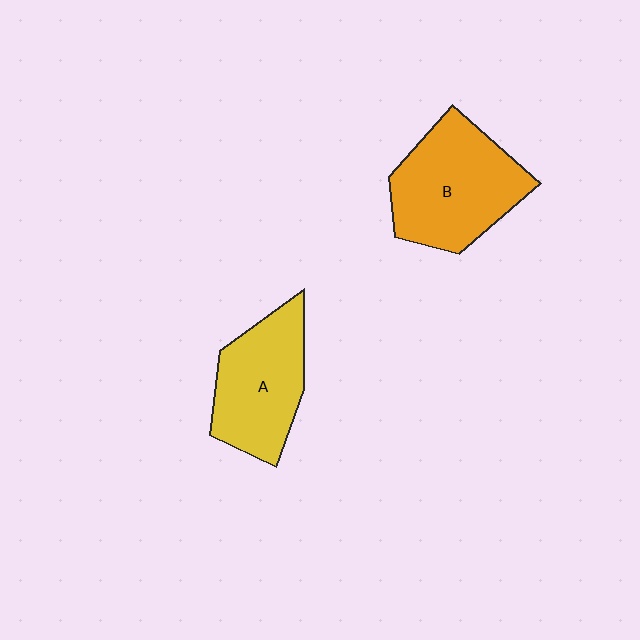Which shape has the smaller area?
Shape A (yellow).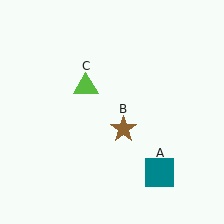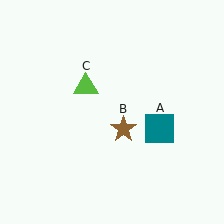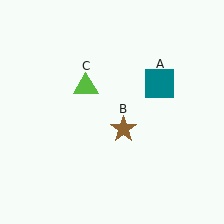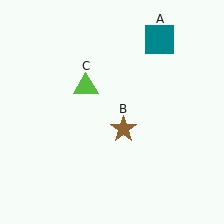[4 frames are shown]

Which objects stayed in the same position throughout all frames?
Brown star (object B) and lime triangle (object C) remained stationary.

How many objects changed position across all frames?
1 object changed position: teal square (object A).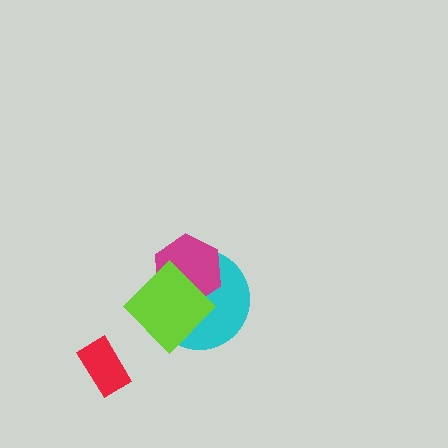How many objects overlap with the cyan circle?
2 objects overlap with the cyan circle.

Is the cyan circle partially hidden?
Yes, it is partially covered by another shape.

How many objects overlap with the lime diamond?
2 objects overlap with the lime diamond.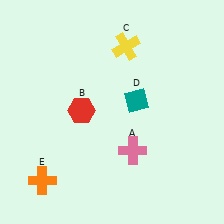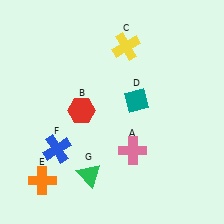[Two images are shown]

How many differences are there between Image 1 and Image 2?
There are 2 differences between the two images.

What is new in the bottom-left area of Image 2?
A blue cross (F) was added in the bottom-left area of Image 2.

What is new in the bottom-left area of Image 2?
A green triangle (G) was added in the bottom-left area of Image 2.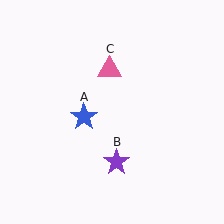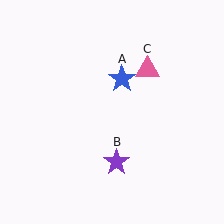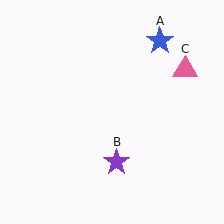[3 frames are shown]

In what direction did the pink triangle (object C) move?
The pink triangle (object C) moved right.